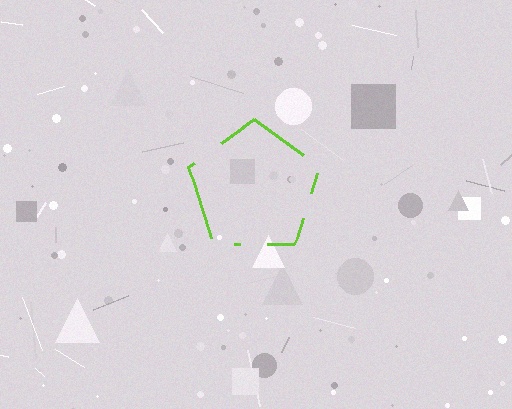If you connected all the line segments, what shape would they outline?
They would outline a pentagon.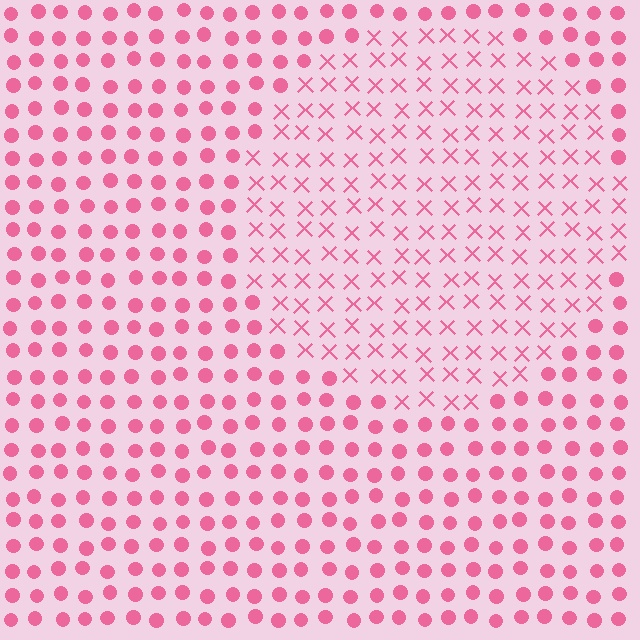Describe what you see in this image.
The image is filled with small pink elements arranged in a uniform grid. A circle-shaped region contains X marks, while the surrounding area contains circles. The boundary is defined purely by the change in element shape.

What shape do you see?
I see a circle.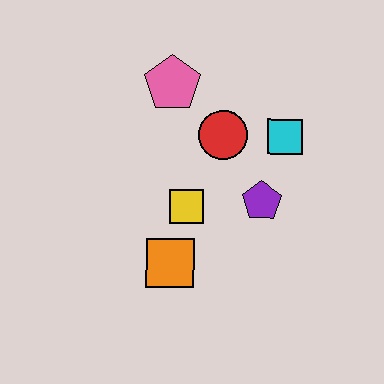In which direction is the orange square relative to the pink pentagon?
The orange square is below the pink pentagon.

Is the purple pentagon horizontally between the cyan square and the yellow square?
Yes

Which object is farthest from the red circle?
The orange square is farthest from the red circle.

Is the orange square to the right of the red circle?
No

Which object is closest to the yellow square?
The orange square is closest to the yellow square.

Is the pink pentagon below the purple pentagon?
No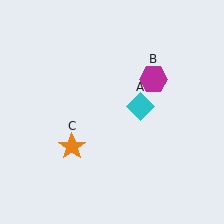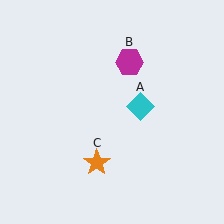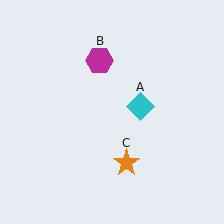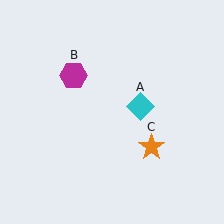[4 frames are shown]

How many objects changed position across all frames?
2 objects changed position: magenta hexagon (object B), orange star (object C).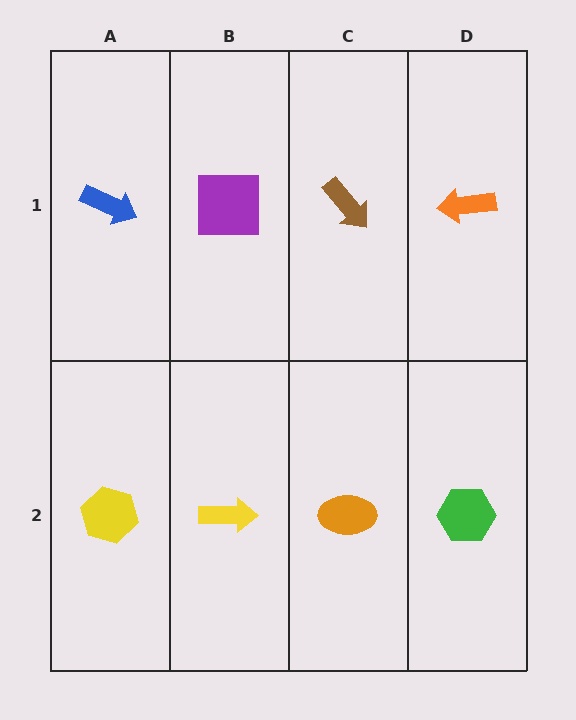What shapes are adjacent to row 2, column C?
A brown arrow (row 1, column C), a yellow arrow (row 2, column B), a green hexagon (row 2, column D).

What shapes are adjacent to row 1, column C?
An orange ellipse (row 2, column C), a purple square (row 1, column B), an orange arrow (row 1, column D).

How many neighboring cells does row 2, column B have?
3.